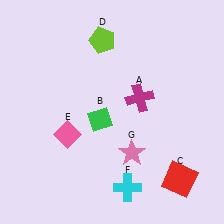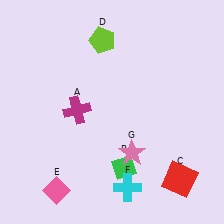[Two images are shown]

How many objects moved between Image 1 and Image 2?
3 objects moved between the two images.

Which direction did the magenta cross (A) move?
The magenta cross (A) moved left.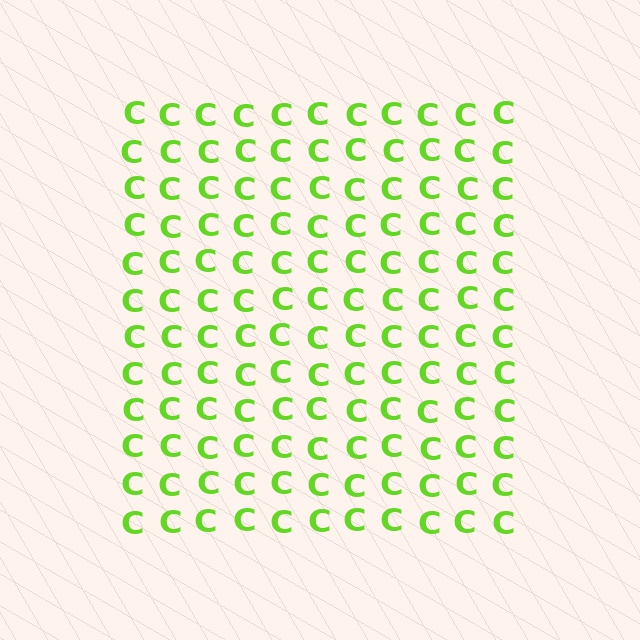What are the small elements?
The small elements are letter C's.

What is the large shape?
The large shape is a square.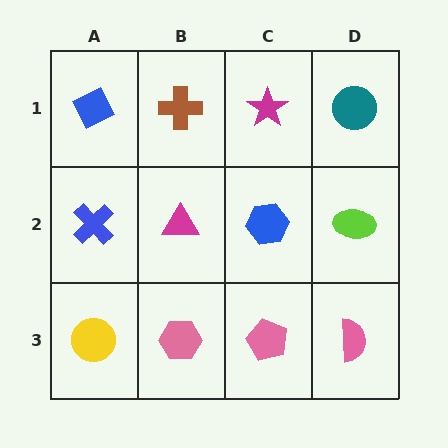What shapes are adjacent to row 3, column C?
A blue hexagon (row 2, column C), a pink hexagon (row 3, column B), a pink semicircle (row 3, column D).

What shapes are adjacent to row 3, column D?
A lime ellipse (row 2, column D), a pink pentagon (row 3, column C).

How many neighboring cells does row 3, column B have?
3.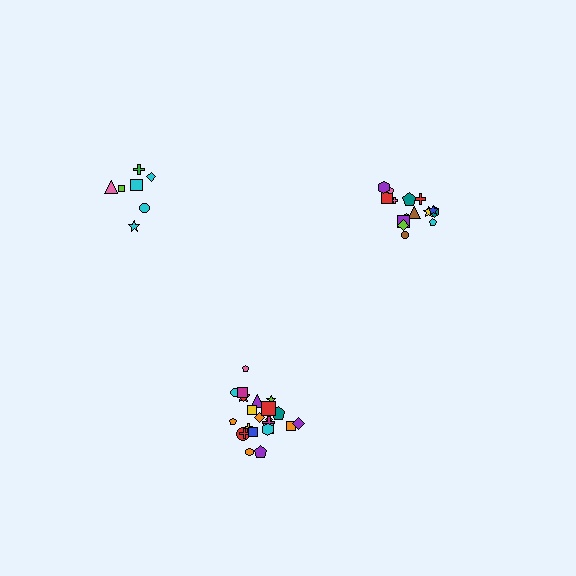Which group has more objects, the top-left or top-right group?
The top-right group.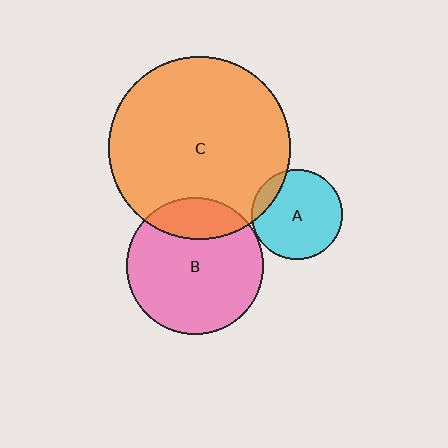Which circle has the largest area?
Circle C (orange).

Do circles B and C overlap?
Yes.